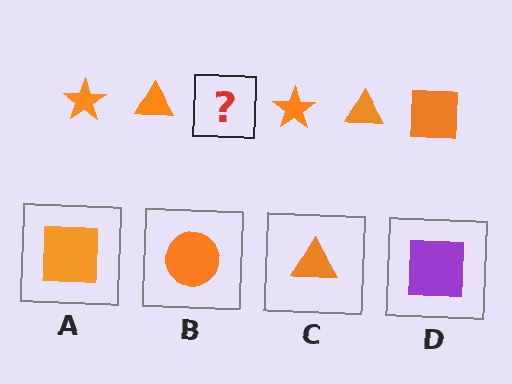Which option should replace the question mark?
Option A.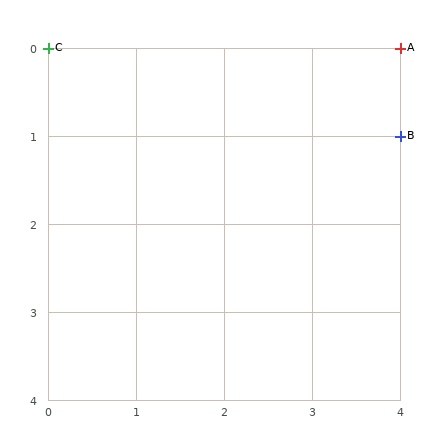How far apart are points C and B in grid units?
Points C and B are 4 columns and 1 row apart (about 4.1 grid units diagonally).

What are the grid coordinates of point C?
Point C is at grid coordinates (0, 0).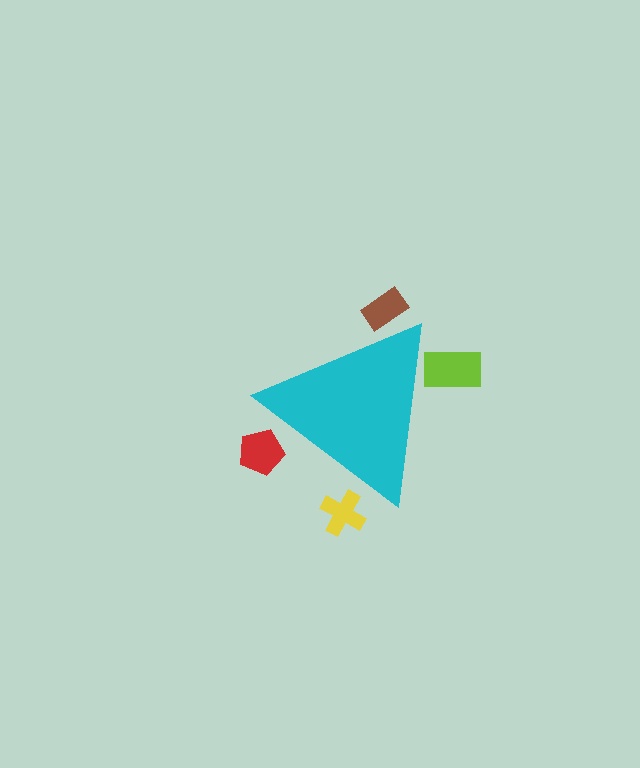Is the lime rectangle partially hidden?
Yes, the lime rectangle is partially hidden behind the cyan triangle.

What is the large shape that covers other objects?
A cyan triangle.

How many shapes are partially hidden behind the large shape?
4 shapes are partially hidden.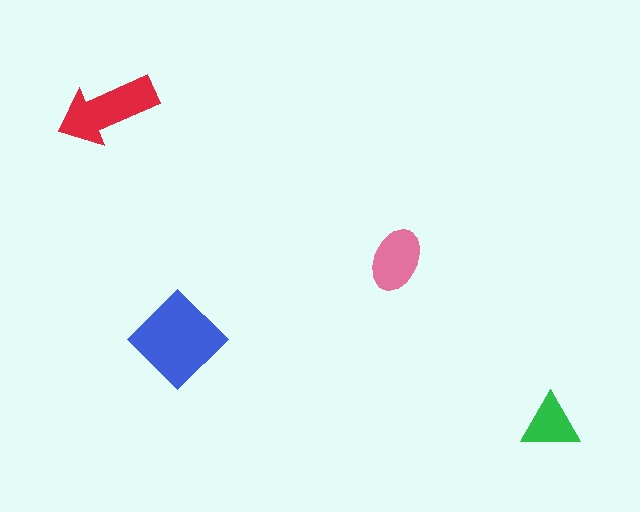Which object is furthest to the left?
The red arrow is leftmost.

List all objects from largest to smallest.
The blue diamond, the red arrow, the pink ellipse, the green triangle.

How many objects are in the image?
There are 4 objects in the image.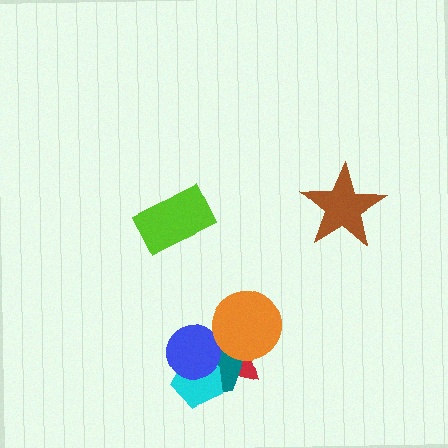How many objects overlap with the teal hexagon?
4 objects overlap with the teal hexagon.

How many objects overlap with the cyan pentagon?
3 objects overlap with the cyan pentagon.